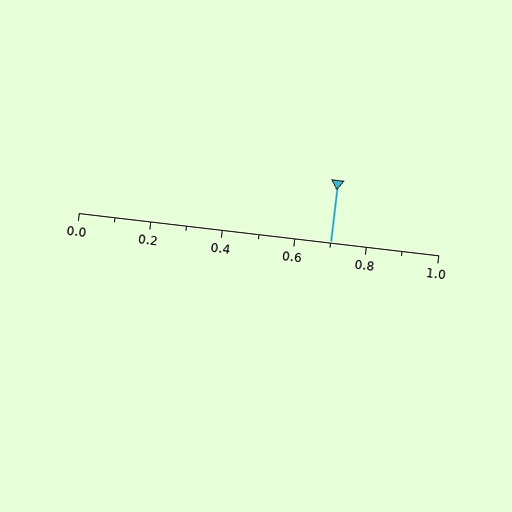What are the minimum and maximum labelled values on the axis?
The axis runs from 0.0 to 1.0.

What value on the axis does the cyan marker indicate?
The marker indicates approximately 0.7.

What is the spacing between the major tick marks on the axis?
The major ticks are spaced 0.2 apart.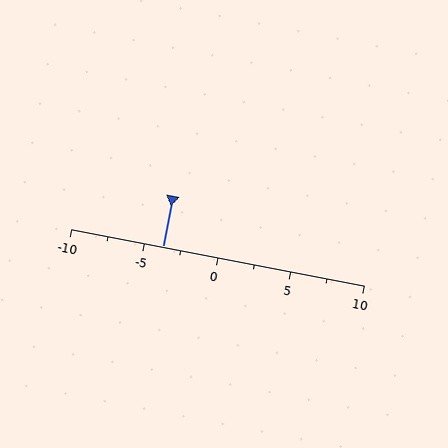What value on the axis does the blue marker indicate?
The marker indicates approximately -3.8.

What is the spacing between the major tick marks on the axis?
The major ticks are spaced 5 apart.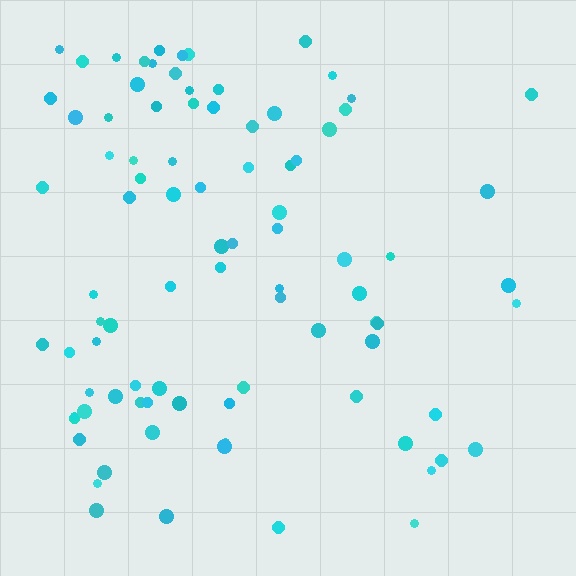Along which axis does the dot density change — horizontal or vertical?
Horizontal.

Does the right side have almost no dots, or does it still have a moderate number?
Still a moderate number, just noticeably fewer than the left.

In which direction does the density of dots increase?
From right to left, with the left side densest.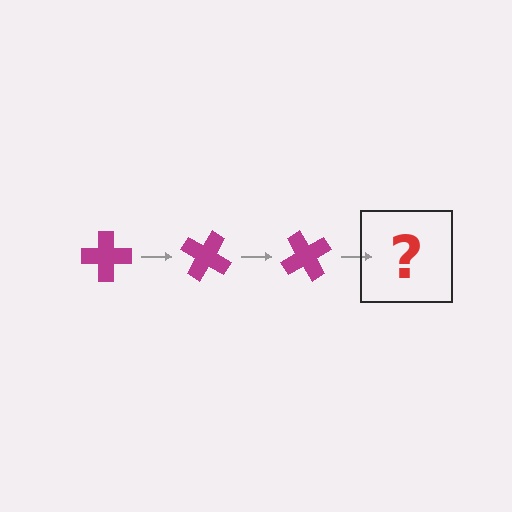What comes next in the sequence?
The next element should be a magenta cross rotated 90 degrees.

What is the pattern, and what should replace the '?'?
The pattern is that the cross rotates 30 degrees each step. The '?' should be a magenta cross rotated 90 degrees.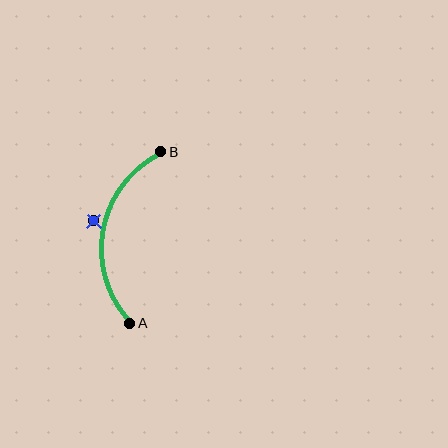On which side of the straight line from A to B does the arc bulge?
The arc bulges to the left of the straight line connecting A and B.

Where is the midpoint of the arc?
The arc midpoint is the point on the curve farthest from the straight line joining A and B. It sits to the left of that line.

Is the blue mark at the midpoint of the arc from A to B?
No — the blue mark does not lie on the arc at all. It sits slightly outside the curve.